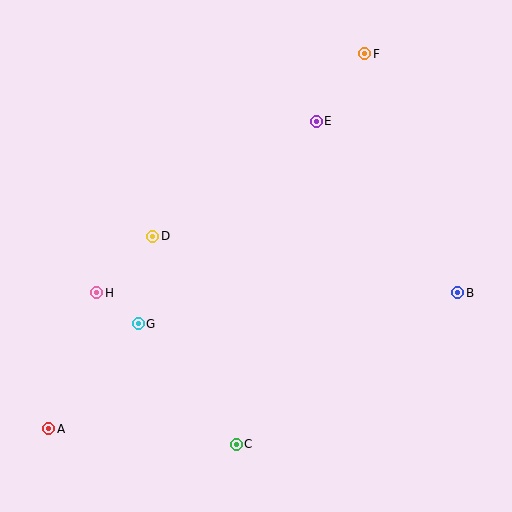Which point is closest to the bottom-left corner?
Point A is closest to the bottom-left corner.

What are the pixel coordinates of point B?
Point B is at (458, 293).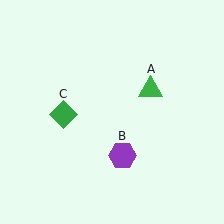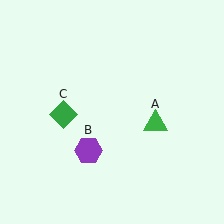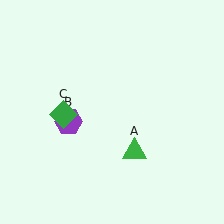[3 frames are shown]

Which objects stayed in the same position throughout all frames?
Green diamond (object C) remained stationary.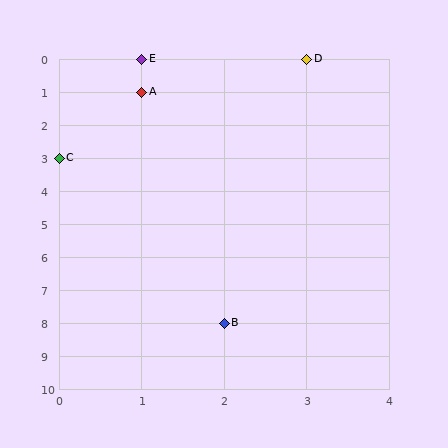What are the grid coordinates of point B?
Point B is at grid coordinates (2, 8).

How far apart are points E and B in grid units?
Points E and B are 1 column and 8 rows apart (about 8.1 grid units diagonally).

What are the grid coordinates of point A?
Point A is at grid coordinates (1, 1).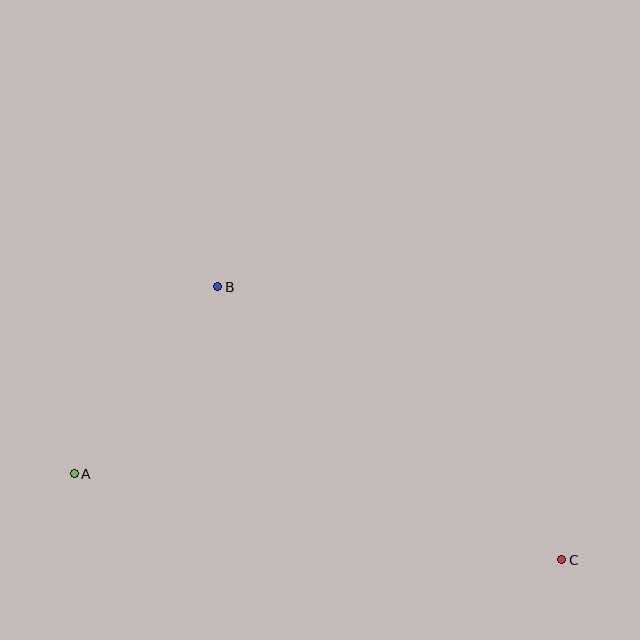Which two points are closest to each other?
Points A and B are closest to each other.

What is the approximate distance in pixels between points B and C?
The distance between B and C is approximately 439 pixels.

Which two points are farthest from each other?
Points A and C are farthest from each other.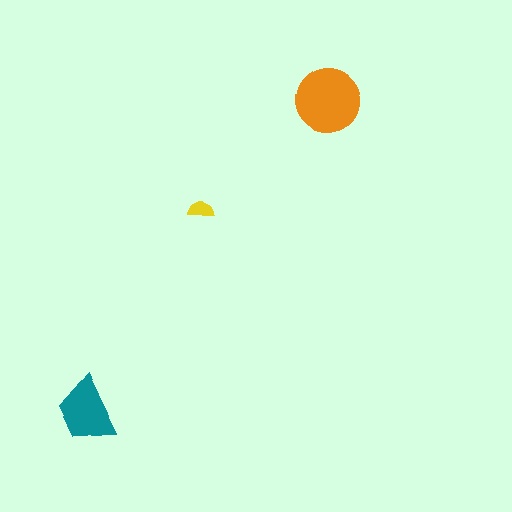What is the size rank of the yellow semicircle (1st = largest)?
3rd.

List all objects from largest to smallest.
The orange circle, the teal trapezoid, the yellow semicircle.